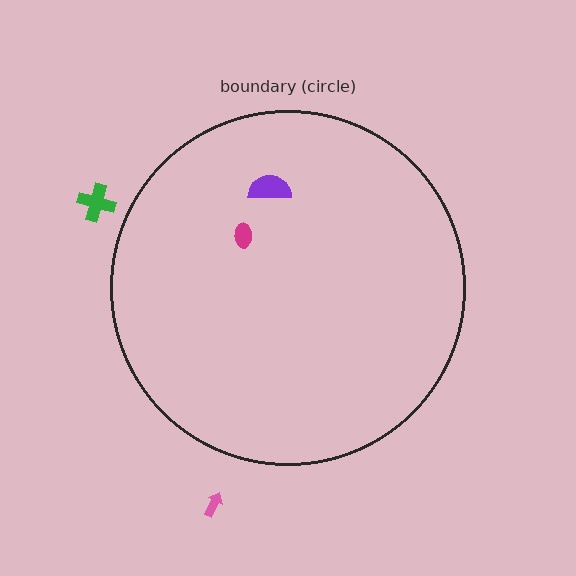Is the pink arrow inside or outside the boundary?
Outside.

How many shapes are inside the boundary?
2 inside, 2 outside.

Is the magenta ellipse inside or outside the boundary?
Inside.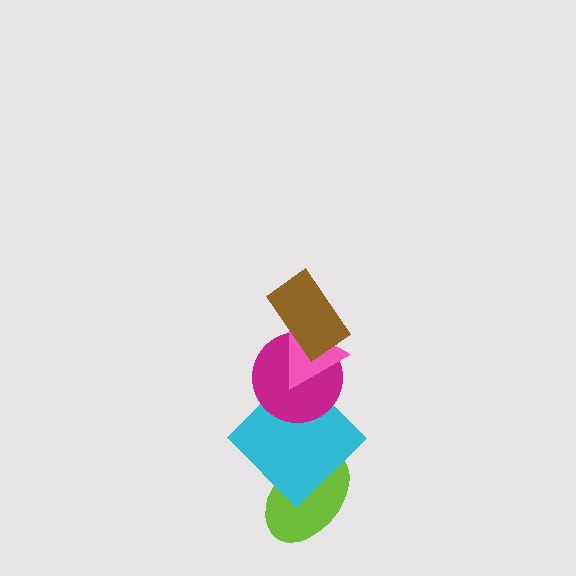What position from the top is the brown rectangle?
The brown rectangle is 1st from the top.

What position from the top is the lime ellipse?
The lime ellipse is 5th from the top.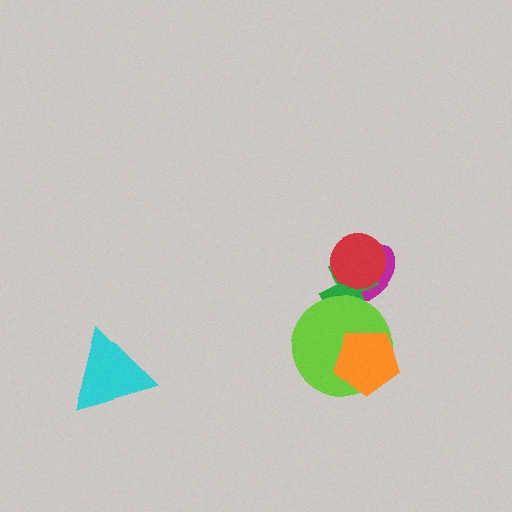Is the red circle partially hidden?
No, no other shape covers it.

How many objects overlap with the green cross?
3 objects overlap with the green cross.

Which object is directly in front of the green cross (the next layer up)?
The lime circle is directly in front of the green cross.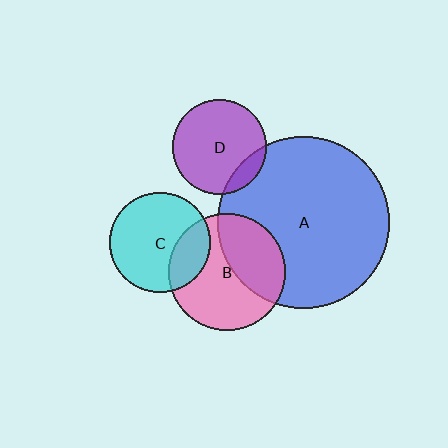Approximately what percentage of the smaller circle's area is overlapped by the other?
Approximately 35%.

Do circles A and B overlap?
Yes.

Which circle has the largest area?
Circle A (blue).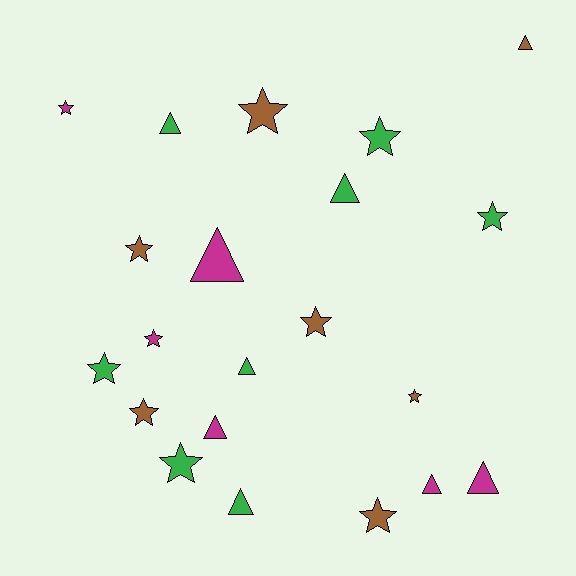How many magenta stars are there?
There are 2 magenta stars.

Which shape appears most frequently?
Star, with 12 objects.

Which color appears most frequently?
Green, with 8 objects.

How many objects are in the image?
There are 21 objects.